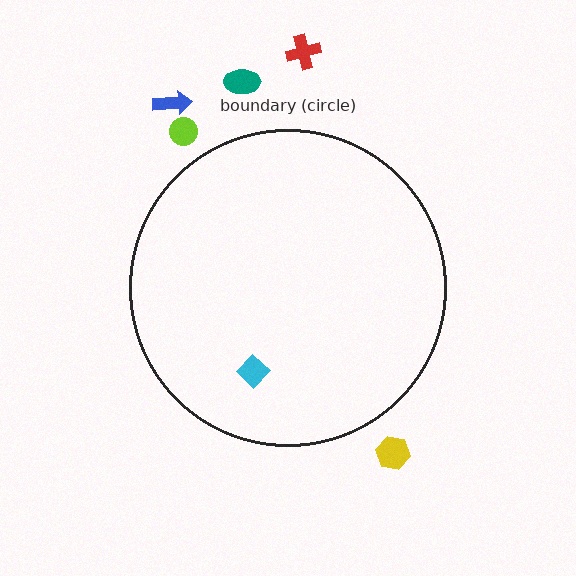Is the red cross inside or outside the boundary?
Outside.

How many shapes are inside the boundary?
1 inside, 5 outside.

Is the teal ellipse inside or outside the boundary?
Outside.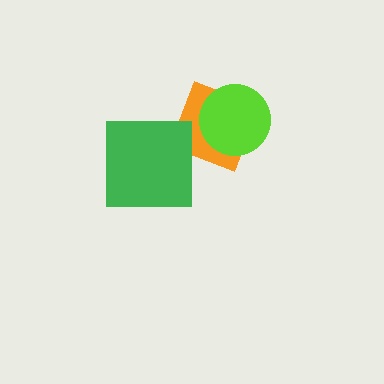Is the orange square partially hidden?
Yes, it is partially covered by another shape.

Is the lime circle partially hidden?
No, no other shape covers it.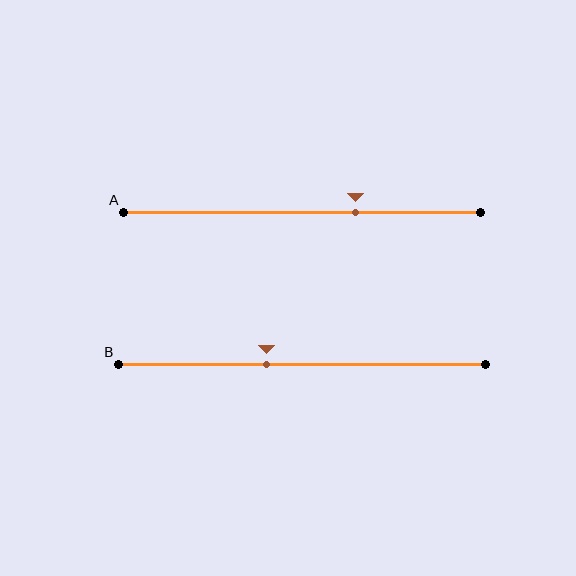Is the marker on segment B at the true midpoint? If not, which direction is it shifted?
No, the marker on segment B is shifted to the left by about 10% of the segment length.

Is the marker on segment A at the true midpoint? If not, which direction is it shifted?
No, the marker on segment A is shifted to the right by about 15% of the segment length.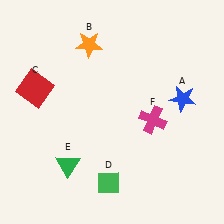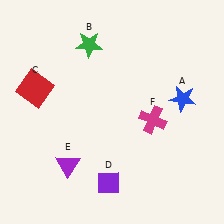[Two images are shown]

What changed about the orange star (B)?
In Image 1, B is orange. In Image 2, it changed to green.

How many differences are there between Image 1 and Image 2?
There are 3 differences between the two images.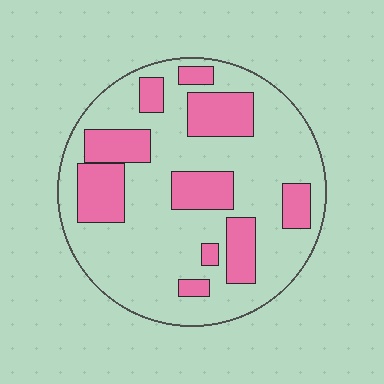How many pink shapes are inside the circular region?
10.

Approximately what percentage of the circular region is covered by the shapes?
Approximately 30%.